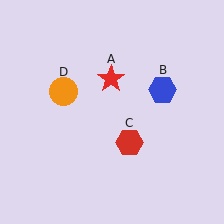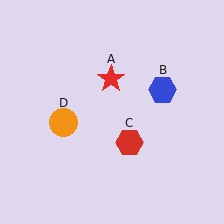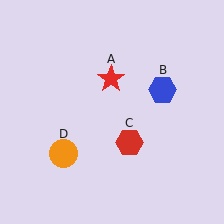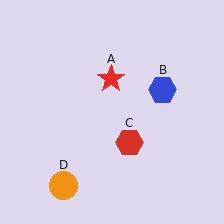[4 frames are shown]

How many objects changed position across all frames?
1 object changed position: orange circle (object D).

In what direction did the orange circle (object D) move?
The orange circle (object D) moved down.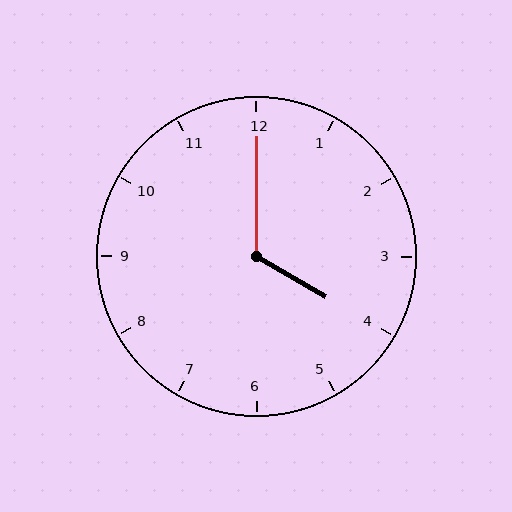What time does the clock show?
4:00.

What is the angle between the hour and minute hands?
Approximately 120 degrees.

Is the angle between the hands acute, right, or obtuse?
It is obtuse.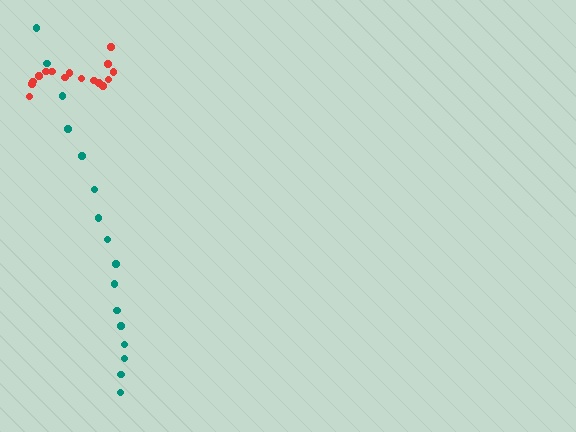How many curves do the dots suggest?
There are 2 distinct paths.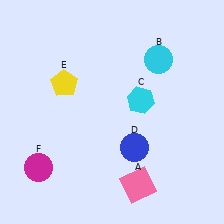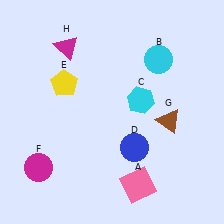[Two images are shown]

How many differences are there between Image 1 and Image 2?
There are 2 differences between the two images.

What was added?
A brown triangle (G), a magenta triangle (H) were added in Image 2.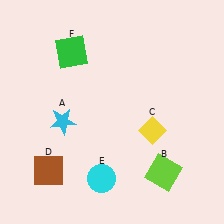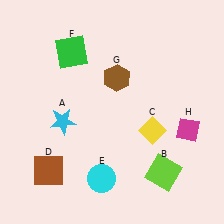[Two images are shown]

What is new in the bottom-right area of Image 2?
A magenta diamond (H) was added in the bottom-right area of Image 2.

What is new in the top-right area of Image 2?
A brown hexagon (G) was added in the top-right area of Image 2.